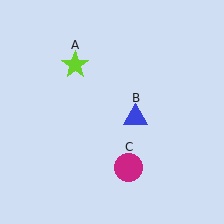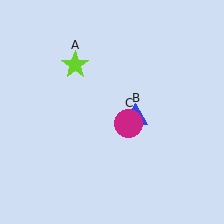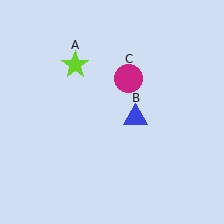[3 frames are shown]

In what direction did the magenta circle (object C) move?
The magenta circle (object C) moved up.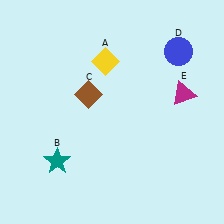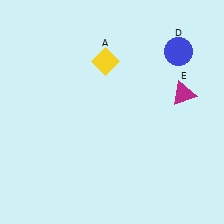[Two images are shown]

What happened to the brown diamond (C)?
The brown diamond (C) was removed in Image 2. It was in the top-left area of Image 1.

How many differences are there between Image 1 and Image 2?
There are 2 differences between the two images.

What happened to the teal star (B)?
The teal star (B) was removed in Image 2. It was in the bottom-left area of Image 1.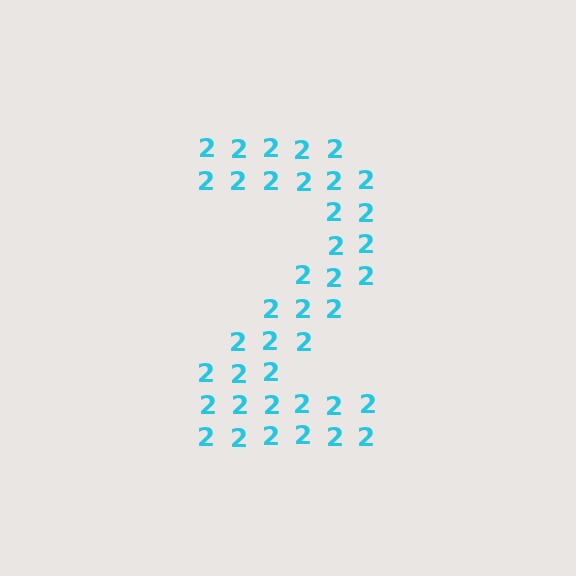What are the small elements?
The small elements are digit 2's.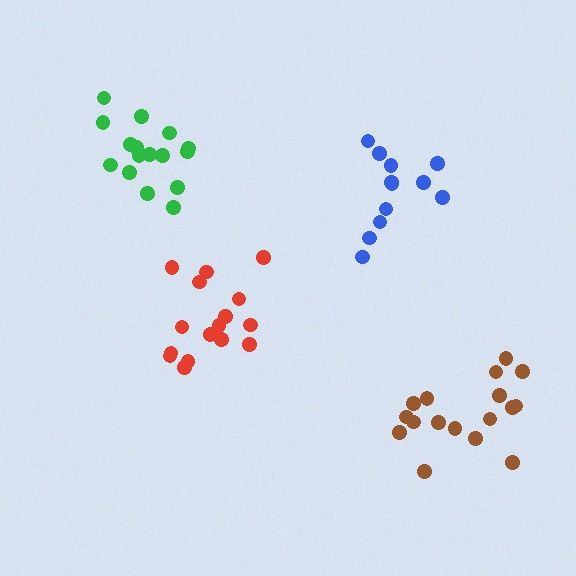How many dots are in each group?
Group 1: 16 dots, Group 2: 16 dots, Group 3: 17 dots, Group 4: 12 dots (61 total).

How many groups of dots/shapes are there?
There are 4 groups.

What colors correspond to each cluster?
The clusters are colored: green, red, brown, blue.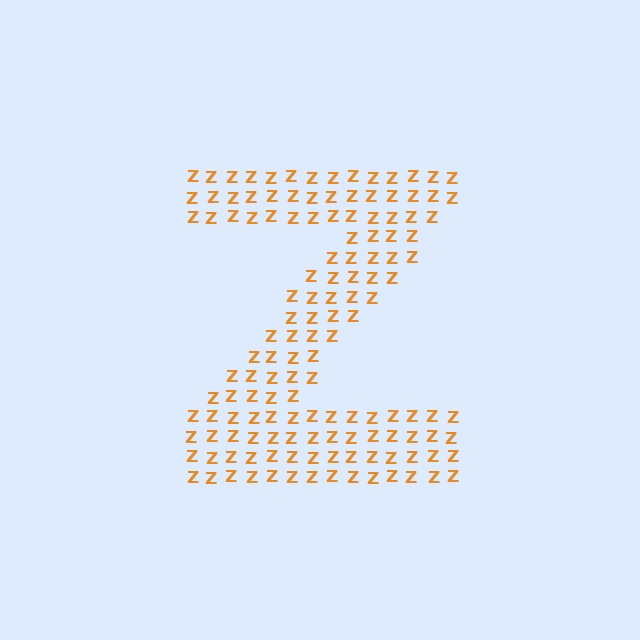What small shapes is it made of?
It is made of small letter Z's.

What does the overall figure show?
The overall figure shows the letter Z.